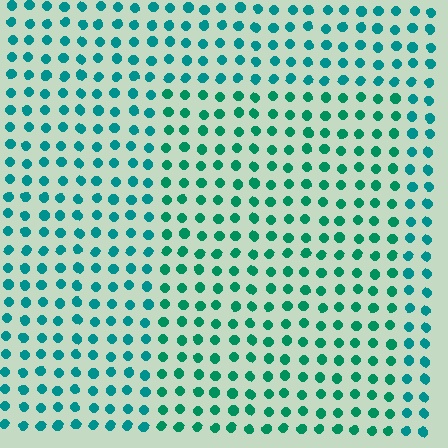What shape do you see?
I see a rectangle.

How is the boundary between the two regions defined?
The boundary is defined purely by a slight shift in hue (about 20 degrees). Spacing, size, and orientation are identical on both sides.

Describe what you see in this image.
The image is filled with small teal elements in a uniform arrangement. A rectangle-shaped region is visible where the elements are tinted to a slightly different hue, forming a subtle color boundary.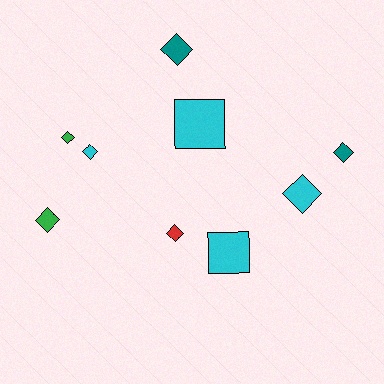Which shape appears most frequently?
Diamond, with 7 objects.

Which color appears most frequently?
Cyan, with 4 objects.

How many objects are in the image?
There are 9 objects.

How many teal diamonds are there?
There are 2 teal diamonds.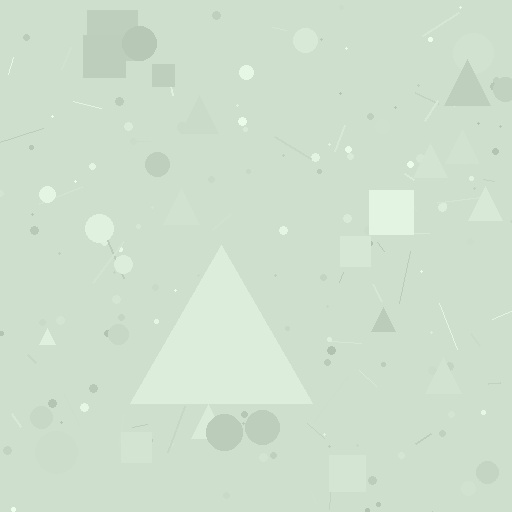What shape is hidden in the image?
A triangle is hidden in the image.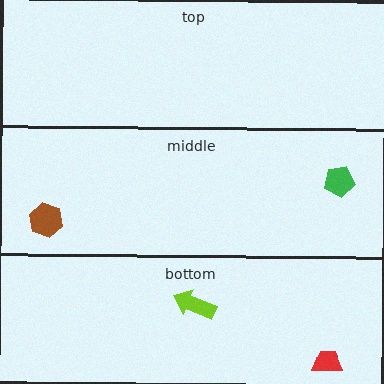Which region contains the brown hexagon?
The middle region.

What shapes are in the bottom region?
The lime arrow, the red trapezoid.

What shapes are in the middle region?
The brown hexagon, the green pentagon.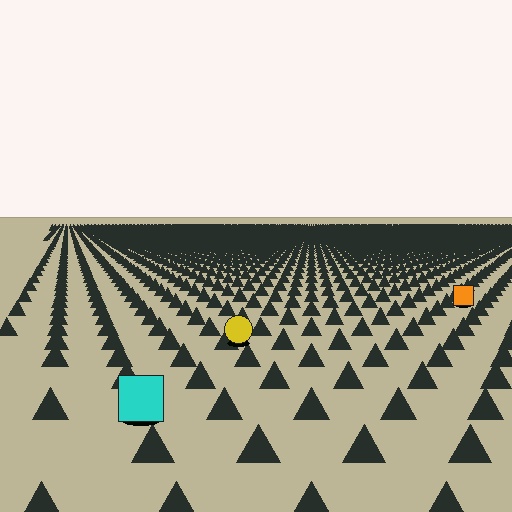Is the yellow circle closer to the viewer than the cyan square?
No. The cyan square is closer — you can tell from the texture gradient: the ground texture is coarser near it.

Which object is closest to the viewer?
The cyan square is closest. The texture marks near it are larger and more spread out.